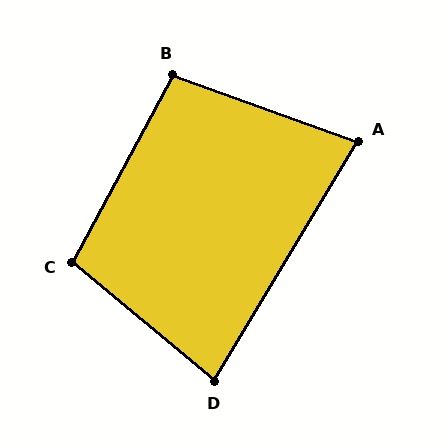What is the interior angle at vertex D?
Approximately 81 degrees (acute).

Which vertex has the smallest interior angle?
A, at approximately 79 degrees.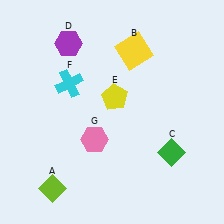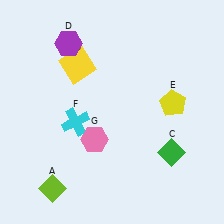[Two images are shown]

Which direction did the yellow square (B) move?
The yellow square (B) moved left.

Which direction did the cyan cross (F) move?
The cyan cross (F) moved down.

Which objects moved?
The objects that moved are: the yellow square (B), the yellow pentagon (E), the cyan cross (F).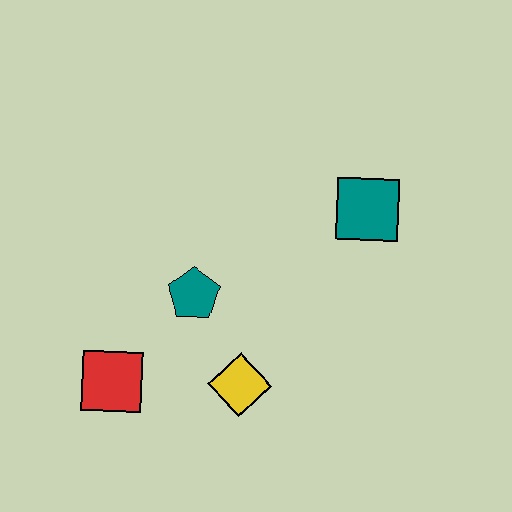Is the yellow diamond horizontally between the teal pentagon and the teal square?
Yes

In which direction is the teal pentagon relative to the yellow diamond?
The teal pentagon is above the yellow diamond.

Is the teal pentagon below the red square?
No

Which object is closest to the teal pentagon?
The yellow diamond is closest to the teal pentagon.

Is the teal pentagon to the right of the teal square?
No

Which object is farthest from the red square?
The teal square is farthest from the red square.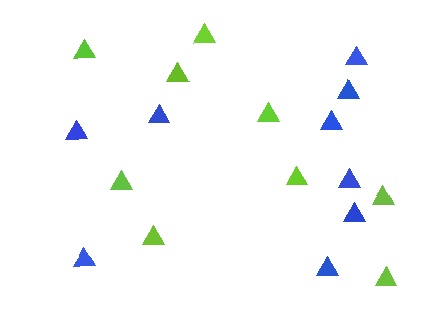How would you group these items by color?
There are 2 groups: one group of blue triangles (9) and one group of lime triangles (9).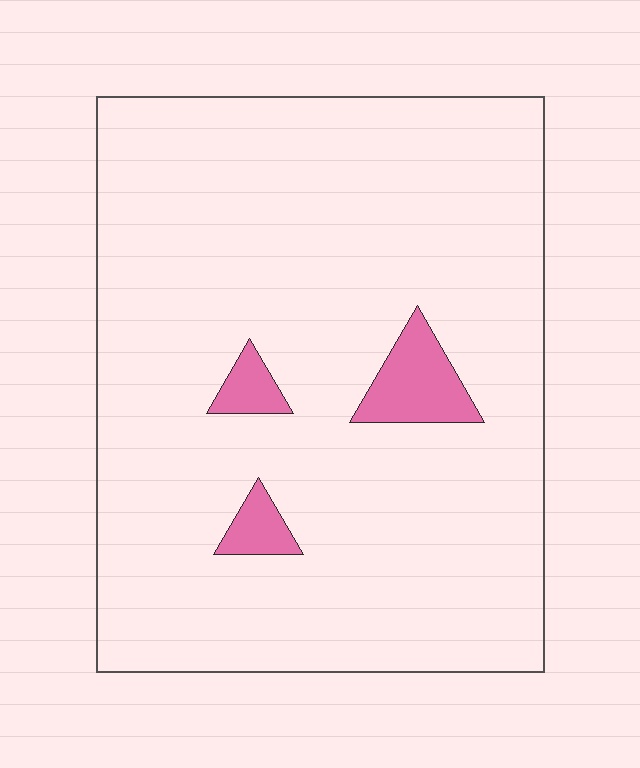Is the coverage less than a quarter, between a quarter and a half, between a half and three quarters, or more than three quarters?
Less than a quarter.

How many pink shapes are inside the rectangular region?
3.